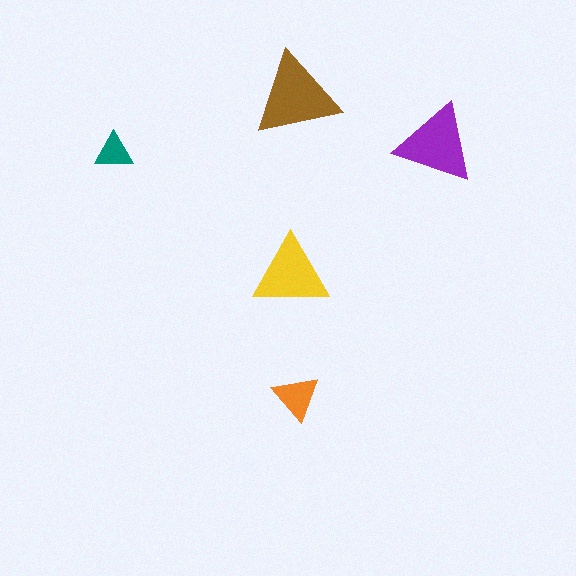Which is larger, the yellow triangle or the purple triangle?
The purple one.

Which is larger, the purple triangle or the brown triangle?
The brown one.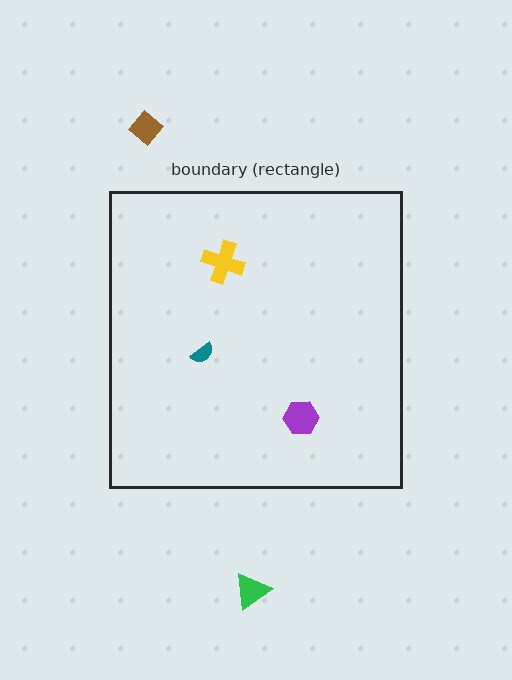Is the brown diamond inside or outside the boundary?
Outside.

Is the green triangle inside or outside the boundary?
Outside.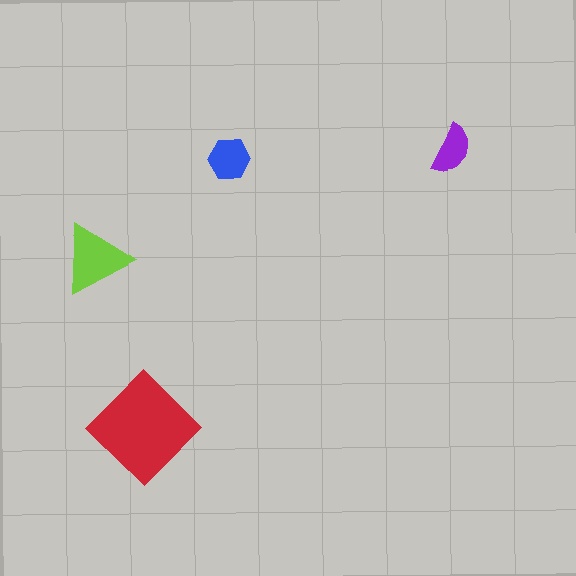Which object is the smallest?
The purple semicircle.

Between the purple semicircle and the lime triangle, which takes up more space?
The lime triangle.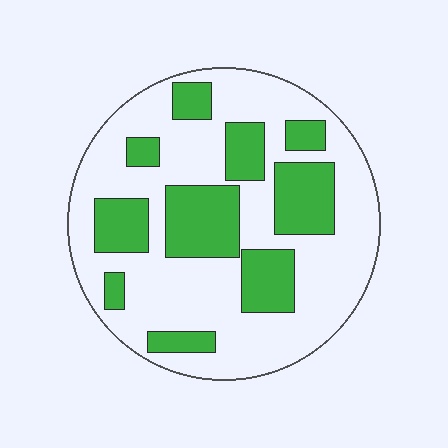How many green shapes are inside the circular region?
10.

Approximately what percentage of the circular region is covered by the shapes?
Approximately 30%.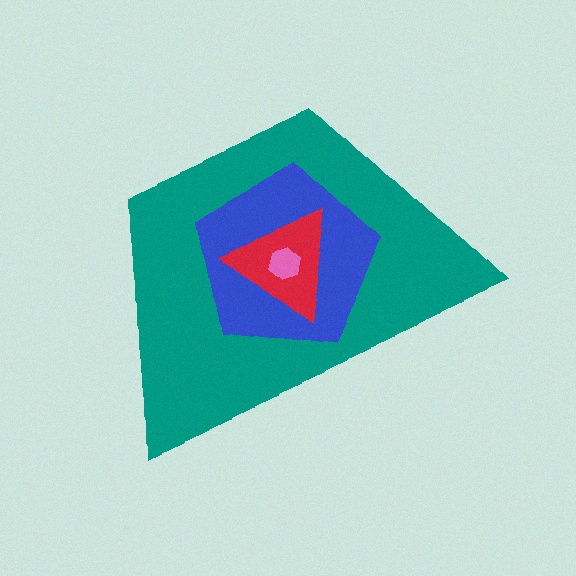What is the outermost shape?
The teal trapezoid.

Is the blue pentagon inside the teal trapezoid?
Yes.